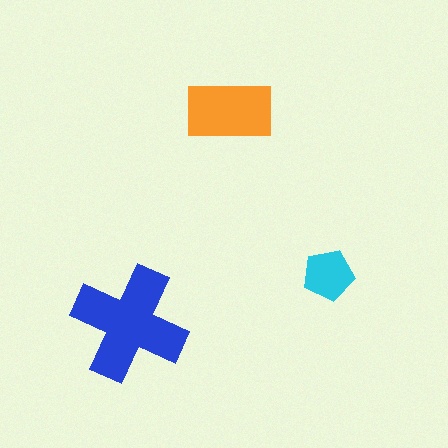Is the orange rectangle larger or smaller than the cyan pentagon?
Larger.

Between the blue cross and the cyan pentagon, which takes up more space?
The blue cross.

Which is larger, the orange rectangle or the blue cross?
The blue cross.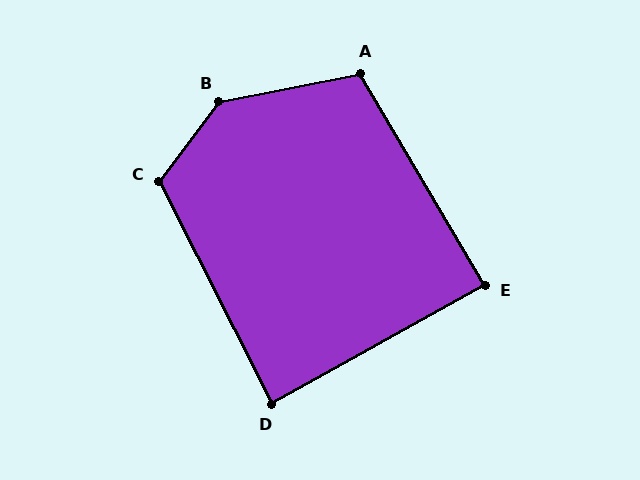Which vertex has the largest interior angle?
B, at approximately 138 degrees.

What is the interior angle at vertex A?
Approximately 109 degrees (obtuse).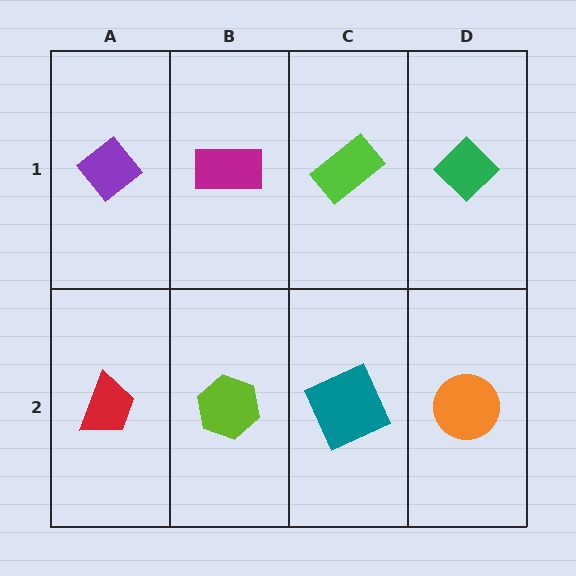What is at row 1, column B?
A magenta rectangle.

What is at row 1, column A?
A purple diamond.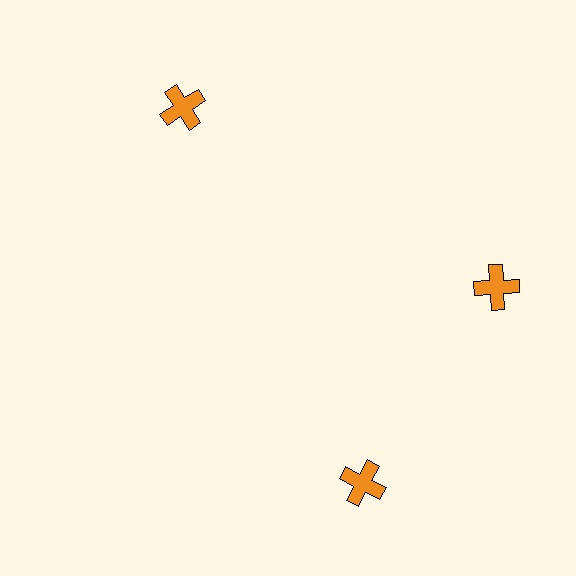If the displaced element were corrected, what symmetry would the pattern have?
It would have 3-fold rotational symmetry — the pattern would map onto itself every 120 degrees.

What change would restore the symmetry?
The symmetry would be restored by rotating it back into even spacing with its neighbors so that all 3 crosses sit at equal angles and equal distance from the center.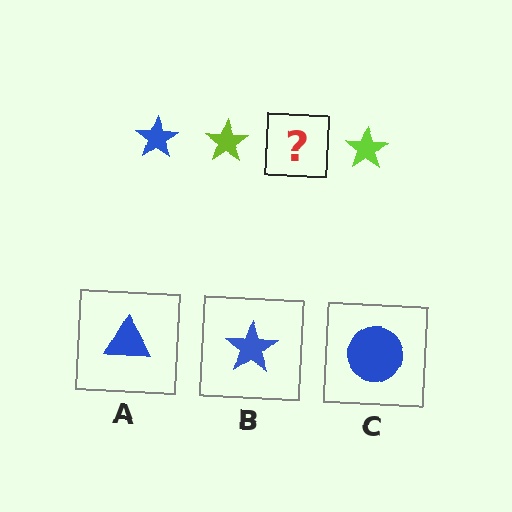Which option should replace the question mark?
Option B.